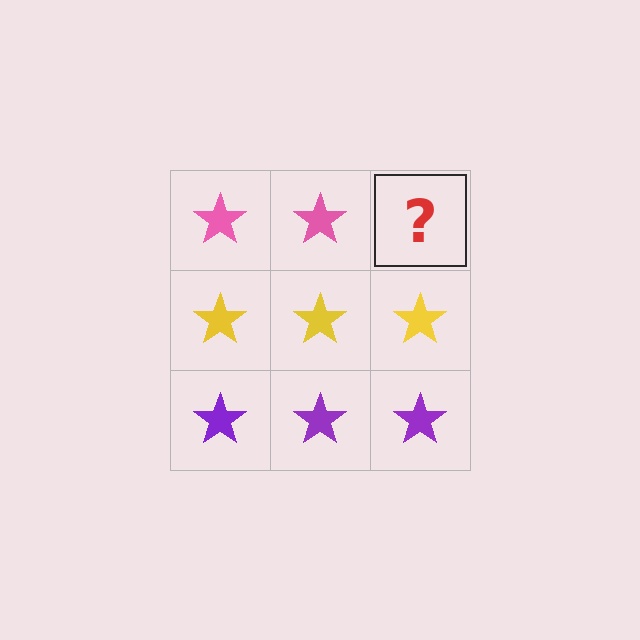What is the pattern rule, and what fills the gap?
The rule is that each row has a consistent color. The gap should be filled with a pink star.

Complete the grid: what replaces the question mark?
The question mark should be replaced with a pink star.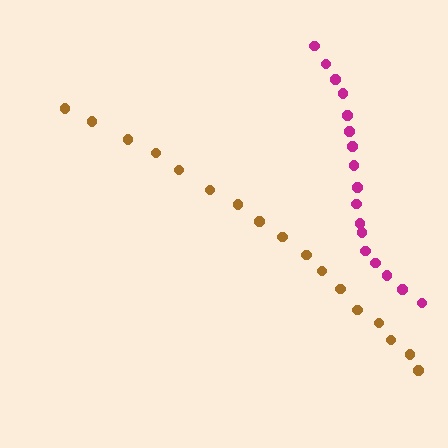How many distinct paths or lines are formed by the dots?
There are 2 distinct paths.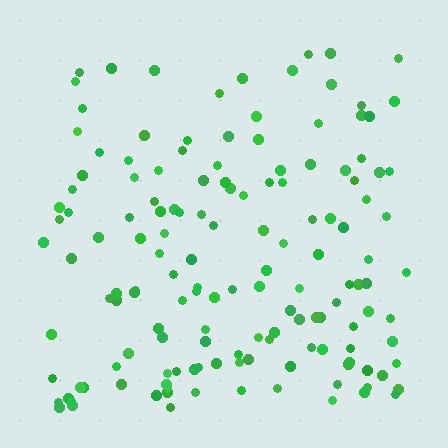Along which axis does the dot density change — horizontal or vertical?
Vertical.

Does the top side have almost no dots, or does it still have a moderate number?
Still a moderate number, just noticeably fewer than the bottom.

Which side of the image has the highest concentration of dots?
The bottom.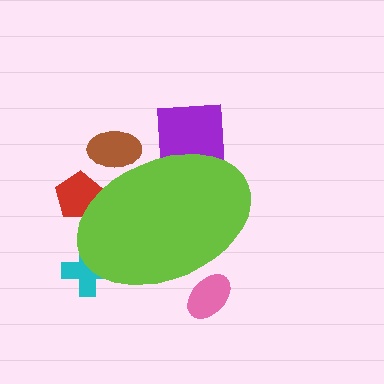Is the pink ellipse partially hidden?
Yes, the pink ellipse is partially hidden behind the lime ellipse.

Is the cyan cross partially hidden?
Yes, the cyan cross is partially hidden behind the lime ellipse.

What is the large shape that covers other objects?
A lime ellipse.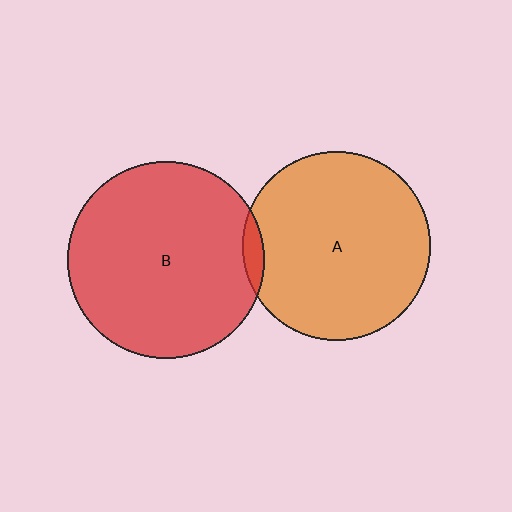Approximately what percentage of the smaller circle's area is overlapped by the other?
Approximately 5%.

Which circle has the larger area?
Circle B (red).